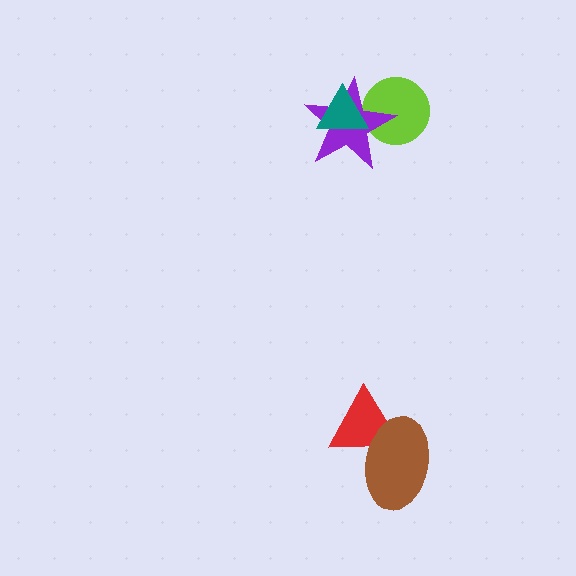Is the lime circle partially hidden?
Yes, it is partially covered by another shape.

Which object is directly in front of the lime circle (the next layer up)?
The purple star is directly in front of the lime circle.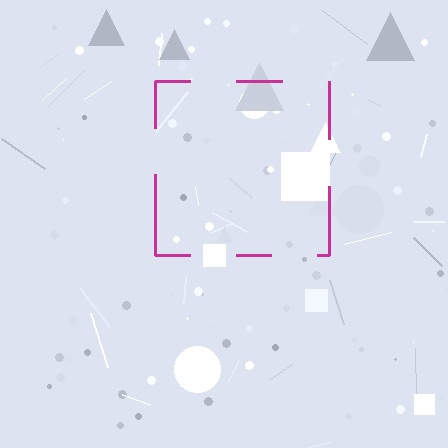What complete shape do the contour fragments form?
The contour fragments form a square.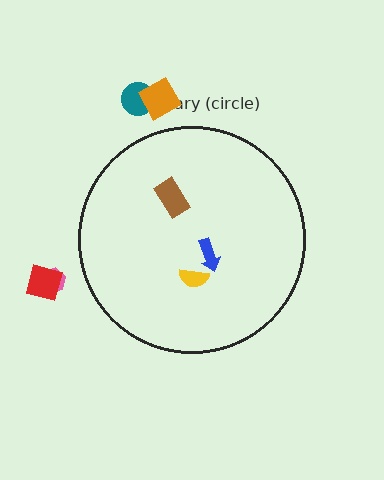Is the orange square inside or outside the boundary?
Outside.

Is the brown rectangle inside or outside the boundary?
Inside.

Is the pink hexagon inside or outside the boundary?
Outside.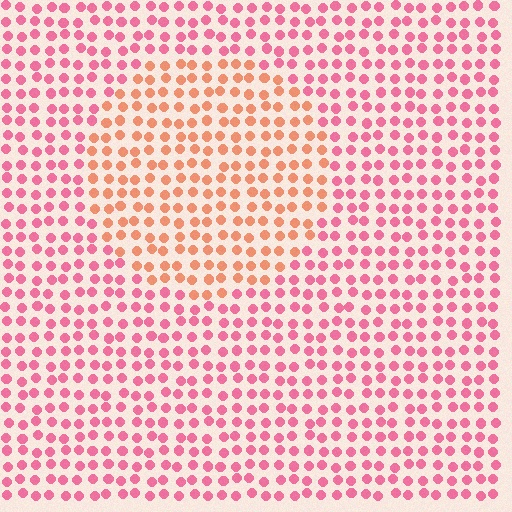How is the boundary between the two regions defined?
The boundary is defined purely by a slight shift in hue (about 37 degrees). Spacing, size, and orientation are identical on both sides.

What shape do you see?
I see a circle.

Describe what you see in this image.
The image is filled with small pink elements in a uniform arrangement. A circle-shaped region is visible where the elements are tinted to a slightly different hue, forming a subtle color boundary.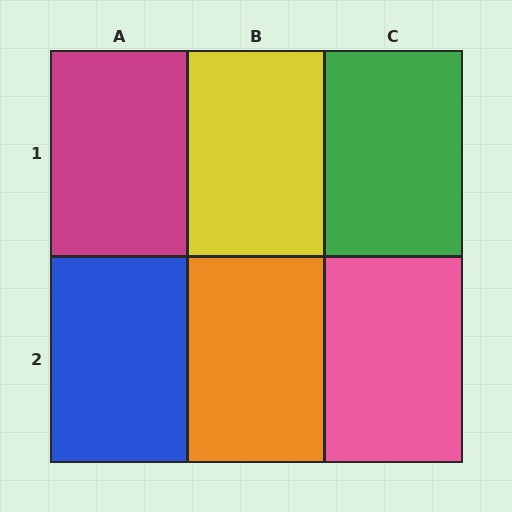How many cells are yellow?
1 cell is yellow.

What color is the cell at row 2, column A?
Blue.